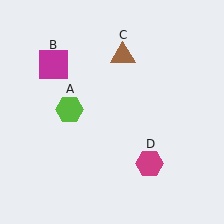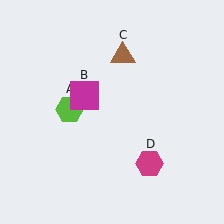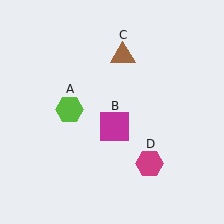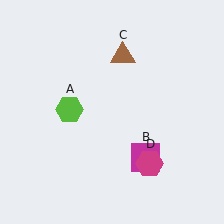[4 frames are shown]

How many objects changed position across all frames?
1 object changed position: magenta square (object B).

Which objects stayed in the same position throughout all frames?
Lime hexagon (object A) and brown triangle (object C) and magenta hexagon (object D) remained stationary.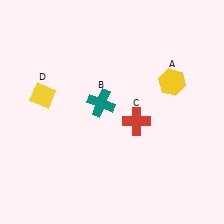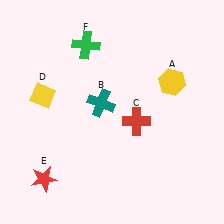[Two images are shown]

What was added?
A red star (E), a green cross (F) were added in Image 2.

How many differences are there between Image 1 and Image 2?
There are 2 differences between the two images.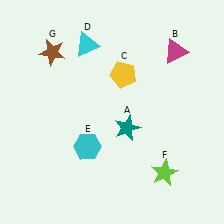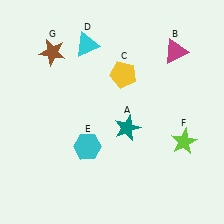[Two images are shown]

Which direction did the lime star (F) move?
The lime star (F) moved up.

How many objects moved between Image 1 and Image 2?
1 object moved between the two images.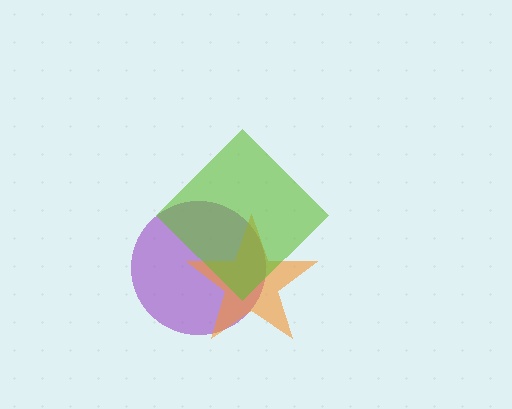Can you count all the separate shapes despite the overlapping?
Yes, there are 3 separate shapes.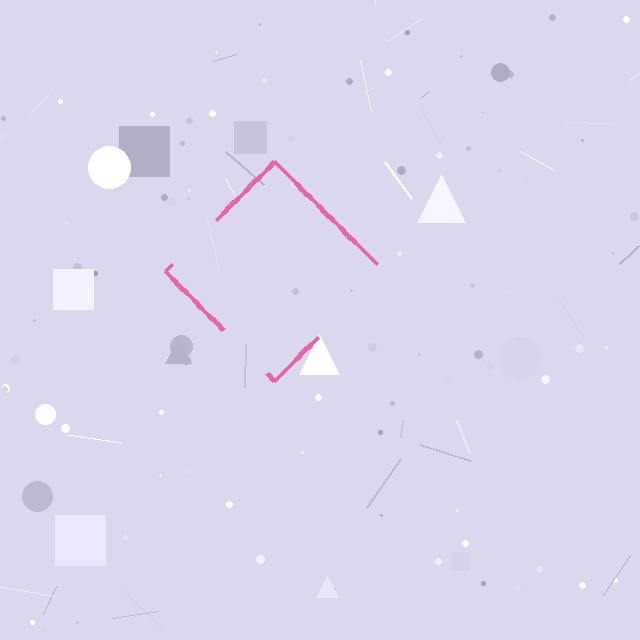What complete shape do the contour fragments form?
The contour fragments form a diamond.